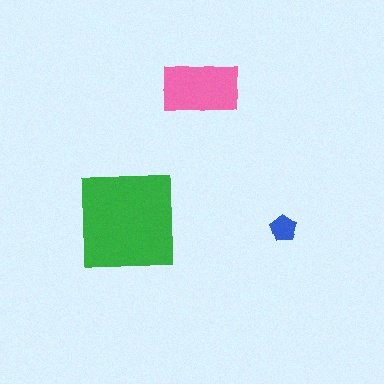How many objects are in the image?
There are 3 objects in the image.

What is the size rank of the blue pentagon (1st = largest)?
3rd.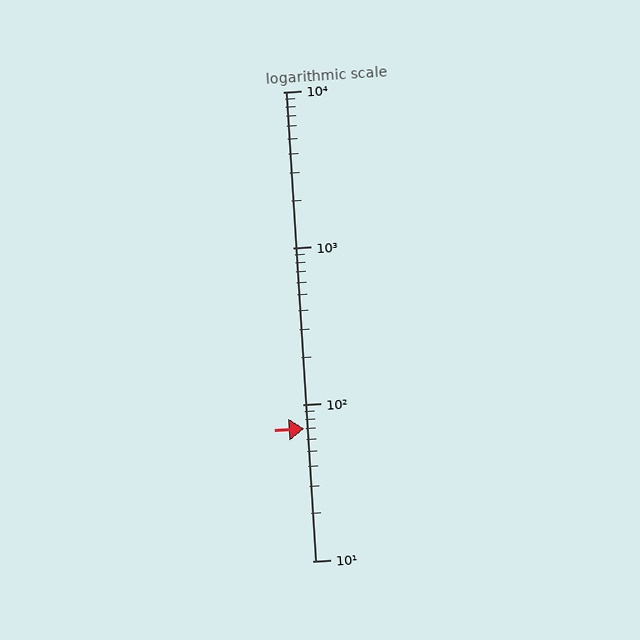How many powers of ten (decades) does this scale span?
The scale spans 3 decades, from 10 to 10000.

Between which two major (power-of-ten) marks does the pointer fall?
The pointer is between 10 and 100.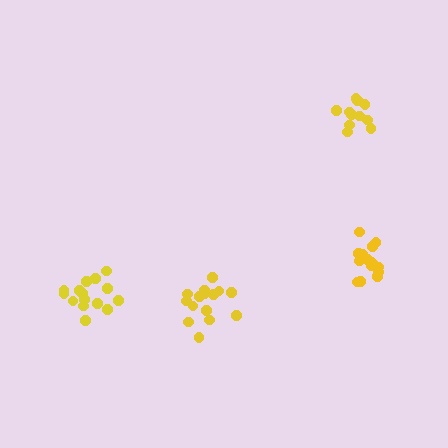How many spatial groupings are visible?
There are 4 spatial groupings.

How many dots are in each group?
Group 1: 11 dots, Group 2: 17 dots, Group 3: 15 dots, Group 4: 15 dots (58 total).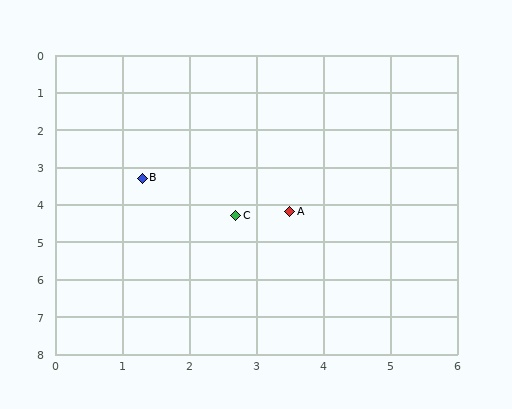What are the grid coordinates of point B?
Point B is at approximately (1.3, 3.3).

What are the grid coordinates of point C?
Point C is at approximately (2.7, 4.3).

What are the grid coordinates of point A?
Point A is at approximately (3.5, 4.2).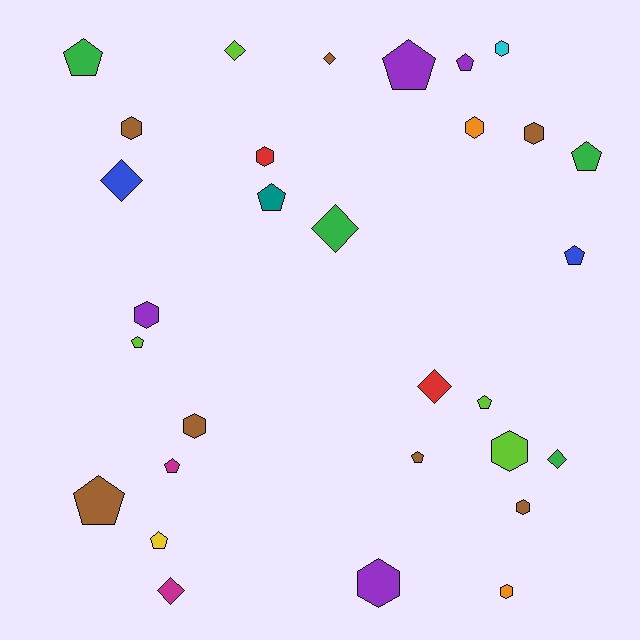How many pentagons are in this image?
There are 12 pentagons.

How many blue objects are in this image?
There are 2 blue objects.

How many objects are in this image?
There are 30 objects.